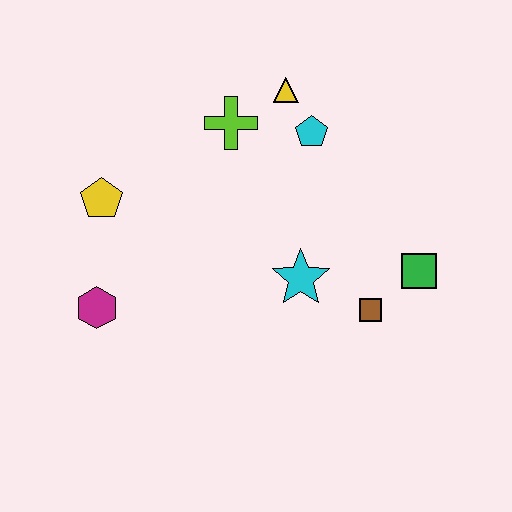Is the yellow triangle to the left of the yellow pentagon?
No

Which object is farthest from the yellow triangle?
The magenta hexagon is farthest from the yellow triangle.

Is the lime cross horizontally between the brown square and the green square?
No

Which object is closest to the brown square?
The green square is closest to the brown square.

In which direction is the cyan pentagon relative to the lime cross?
The cyan pentagon is to the right of the lime cross.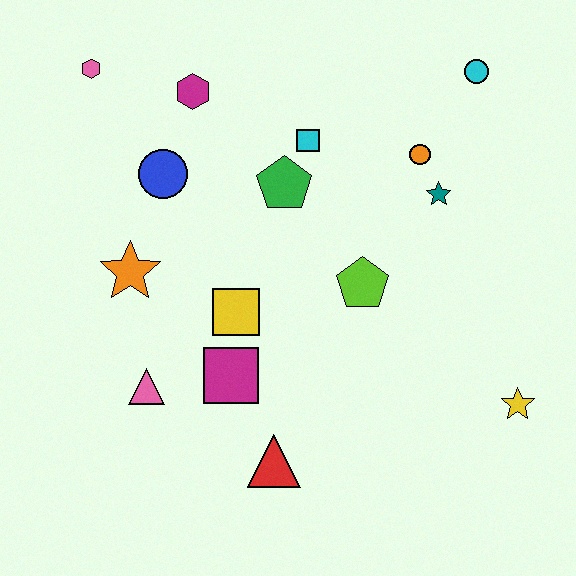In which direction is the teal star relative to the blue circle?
The teal star is to the right of the blue circle.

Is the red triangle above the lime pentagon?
No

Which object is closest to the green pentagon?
The cyan square is closest to the green pentagon.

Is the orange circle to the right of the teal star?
No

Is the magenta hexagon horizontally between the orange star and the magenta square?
Yes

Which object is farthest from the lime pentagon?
The pink hexagon is farthest from the lime pentagon.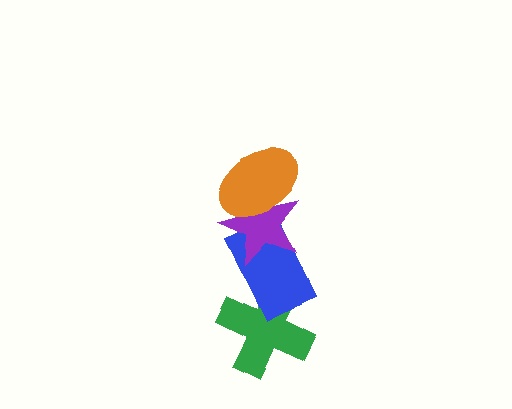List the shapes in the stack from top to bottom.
From top to bottom: the orange ellipse, the purple star, the blue rectangle, the green cross.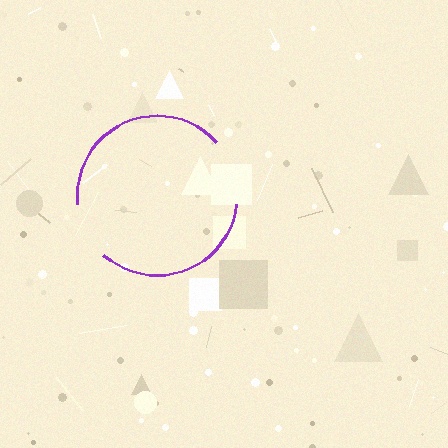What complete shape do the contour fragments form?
The contour fragments form a circle.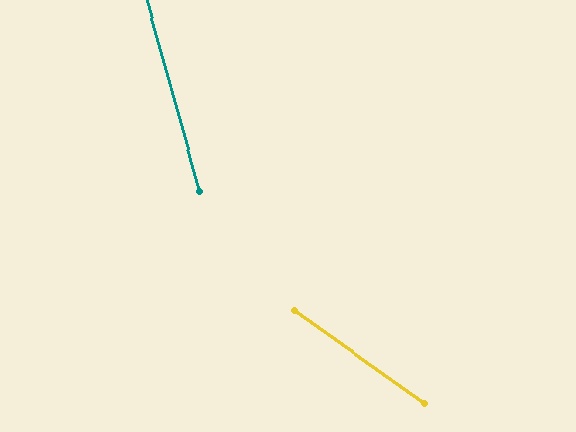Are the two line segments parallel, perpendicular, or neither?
Neither parallel nor perpendicular — they differ by about 39°.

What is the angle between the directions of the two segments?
Approximately 39 degrees.